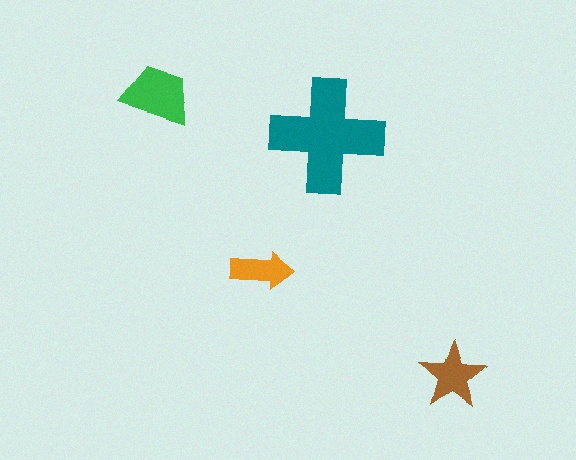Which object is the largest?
The teal cross.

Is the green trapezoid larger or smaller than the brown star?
Larger.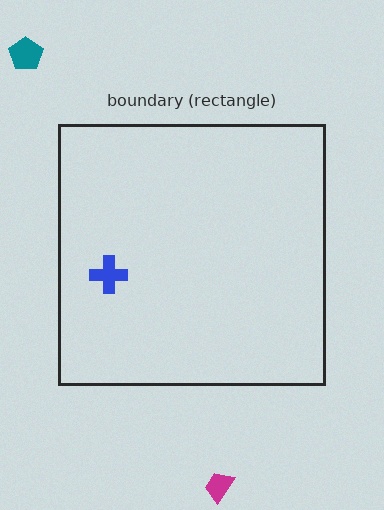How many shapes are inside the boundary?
1 inside, 2 outside.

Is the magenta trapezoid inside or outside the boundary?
Outside.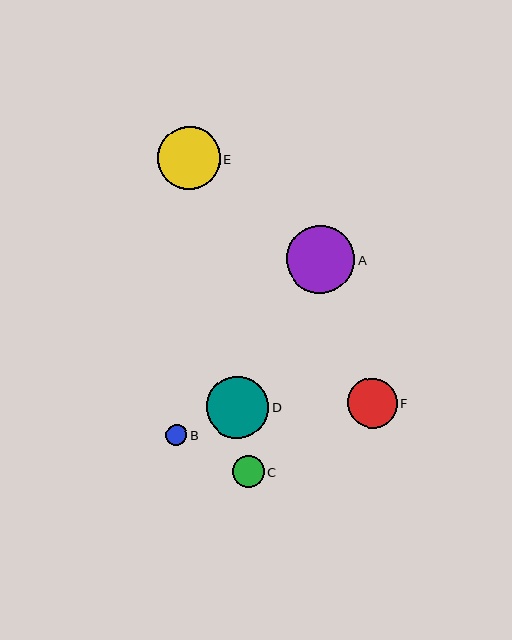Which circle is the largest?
Circle A is the largest with a size of approximately 68 pixels.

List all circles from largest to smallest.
From largest to smallest: A, E, D, F, C, B.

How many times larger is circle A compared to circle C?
Circle A is approximately 2.1 times the size of circle C.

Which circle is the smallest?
Circle B is the smallest with a size of approximately 21 pixels.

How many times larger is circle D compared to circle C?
Circle D is approximately 2.0 times the size of circle C.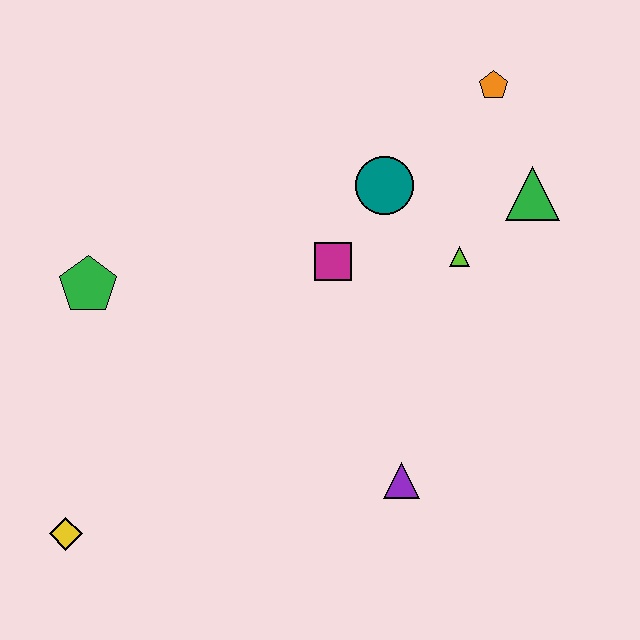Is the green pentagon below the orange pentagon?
Yes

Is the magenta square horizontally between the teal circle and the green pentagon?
Yes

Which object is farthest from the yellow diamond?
The orange pentagon is farthest from the yellow diamond.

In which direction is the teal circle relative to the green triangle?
The teal circle is to the left of the green triangle.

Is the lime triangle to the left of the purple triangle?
No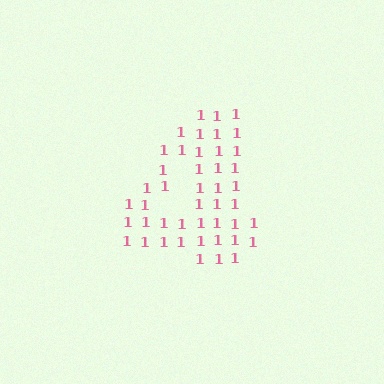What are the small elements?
The small elements are digit 1's.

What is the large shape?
The large shape is the digit 4.